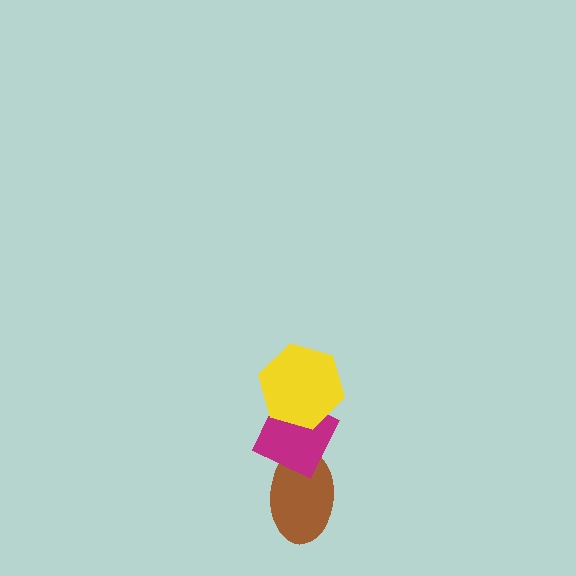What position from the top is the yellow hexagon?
The yellow hexagon is 1st from the top.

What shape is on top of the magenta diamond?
The yellow hexagon is on top of the magenta diamond.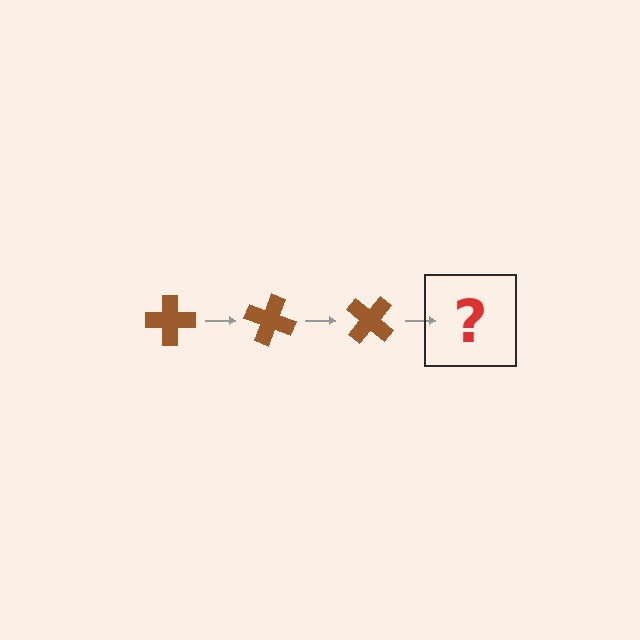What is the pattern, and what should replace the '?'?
The pattern is that the cross rotates 20 degrees each step. The '?' should be a brown cross rotated 60 degrees.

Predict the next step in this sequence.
The next step is a brown cross rotated 60 degrees.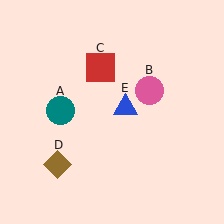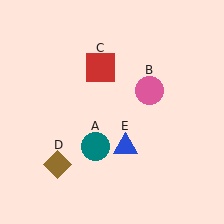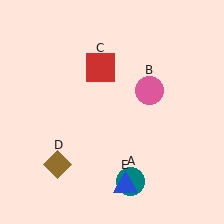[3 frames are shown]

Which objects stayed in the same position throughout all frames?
Pink circle (object B) and red square (object C) and brown diamond (object D) remained stationary.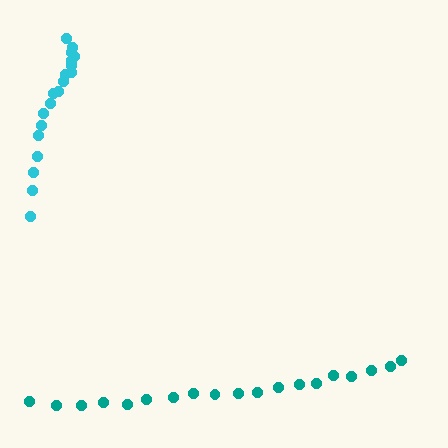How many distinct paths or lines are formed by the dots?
There are 2 distinct paths.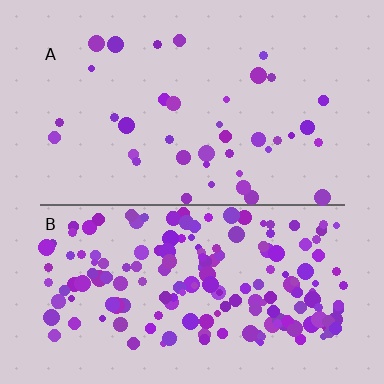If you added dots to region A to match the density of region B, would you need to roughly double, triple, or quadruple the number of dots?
Approximately quadruple.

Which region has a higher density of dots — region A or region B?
B (the bottom).